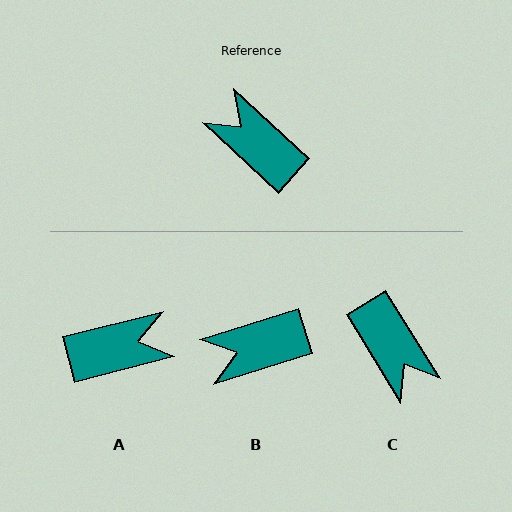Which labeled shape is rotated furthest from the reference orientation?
C, about 164 degrees away.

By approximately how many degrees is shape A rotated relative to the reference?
Approximately 123 degrees clockwise.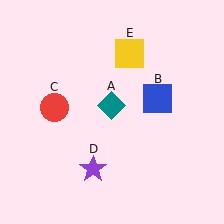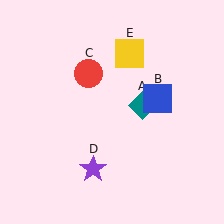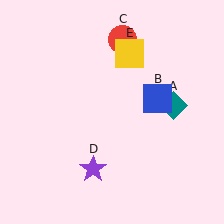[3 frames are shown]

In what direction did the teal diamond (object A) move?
The teal diamond (object A) moved right.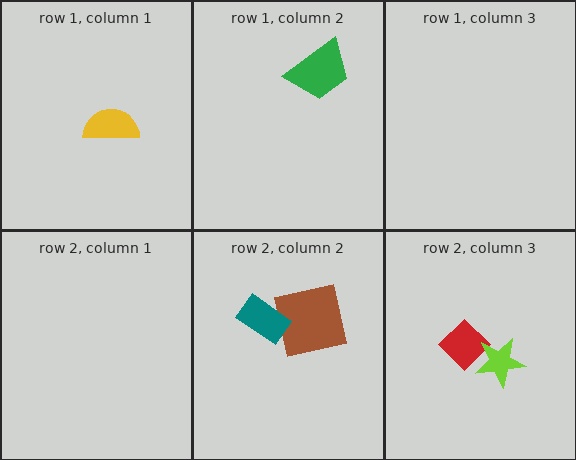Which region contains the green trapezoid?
The row 1, column 2 region.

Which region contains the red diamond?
The row 2, column 3 region.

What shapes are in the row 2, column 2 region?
The brown square, the teal rectangle.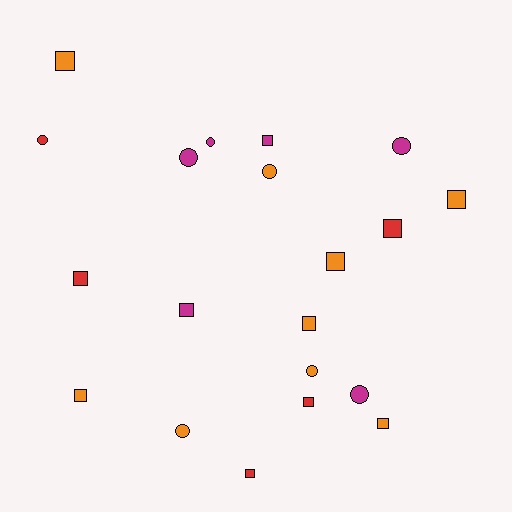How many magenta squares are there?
There are 2 magenta squares.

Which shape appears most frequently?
Square, with 12 objects.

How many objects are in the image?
There are 20 objects.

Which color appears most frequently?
Orange, with 9 objects.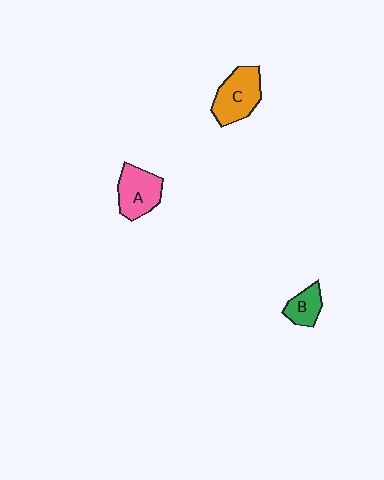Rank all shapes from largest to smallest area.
From largest to smallest: C (orange), A (pink), B (green).